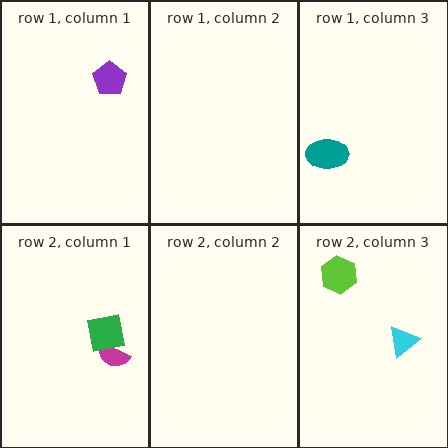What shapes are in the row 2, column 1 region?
The magenta semicircle, the green square.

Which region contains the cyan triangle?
The row 2, column 3 region.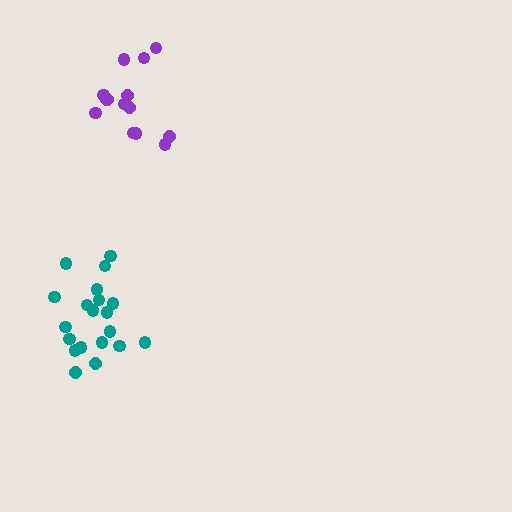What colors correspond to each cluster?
The clusters are colored: teal, purple.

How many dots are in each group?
Group 1: 20 dots, Group 2: 14 dots (34 total).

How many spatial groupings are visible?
There are 2 spatial groupings.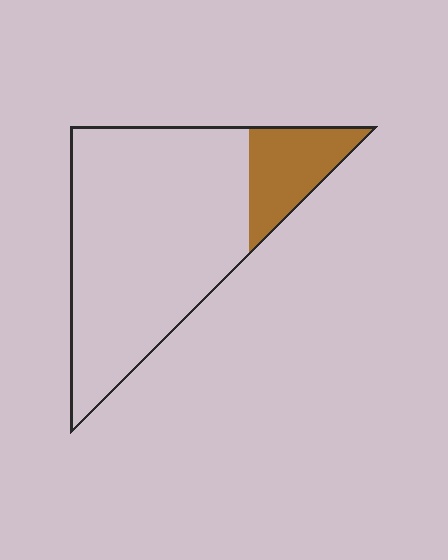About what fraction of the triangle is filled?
About one sixth (1/6).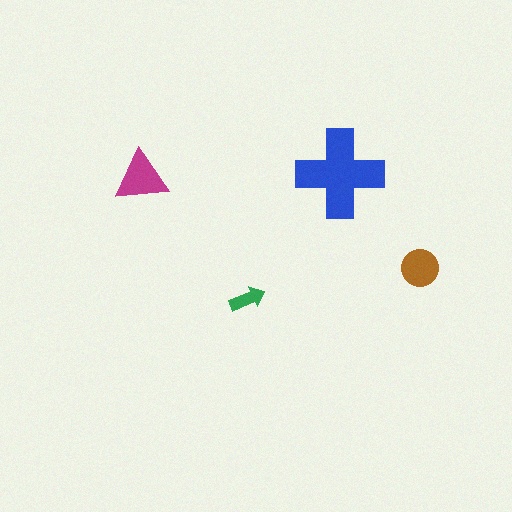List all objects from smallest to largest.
The green arrow, the brown circle, the magenta triangle, the blue cross.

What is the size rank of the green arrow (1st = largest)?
4th.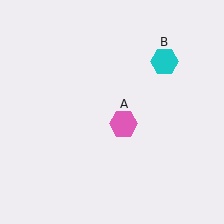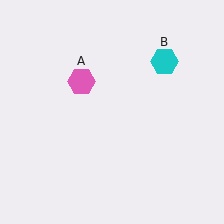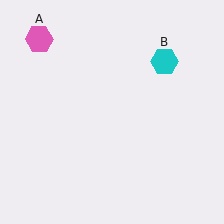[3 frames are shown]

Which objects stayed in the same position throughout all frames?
Cyan hexagon (object B) remained stationary.